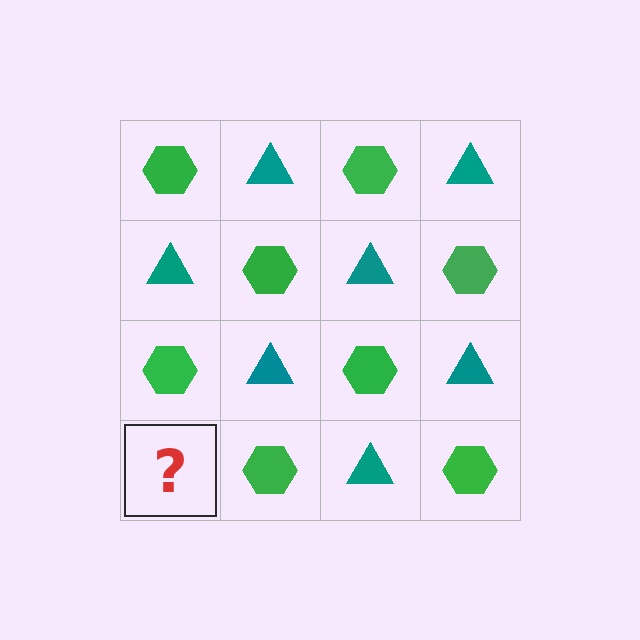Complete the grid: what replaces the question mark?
The question mark should be replaced with a teal triangle.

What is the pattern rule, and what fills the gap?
The rule is that it alternates green hexagon and teal triangle in a checkerboard pattern. The gap should be filled with a teal triangle.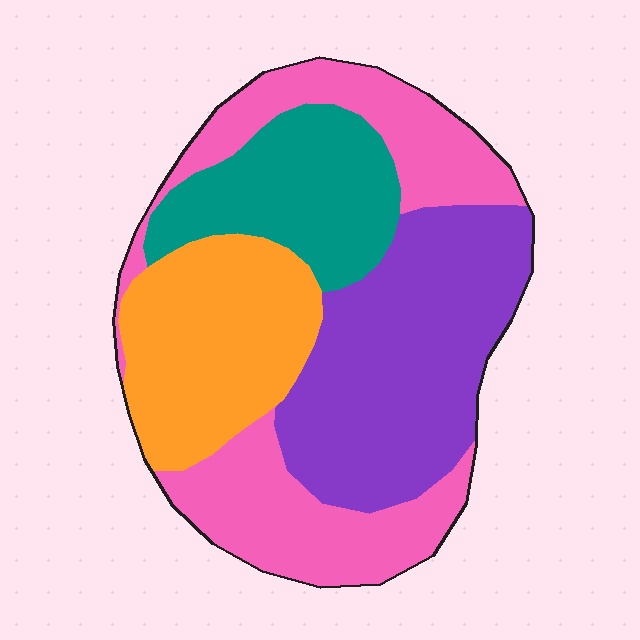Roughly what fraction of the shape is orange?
Orange covers about 20% of the shape.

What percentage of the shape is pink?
Pink covers about 30% of the shape.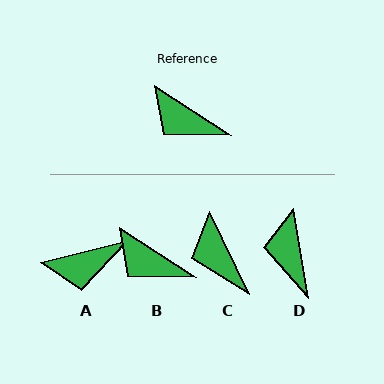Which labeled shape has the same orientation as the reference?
B.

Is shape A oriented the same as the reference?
No, it is off by about 47 degrees.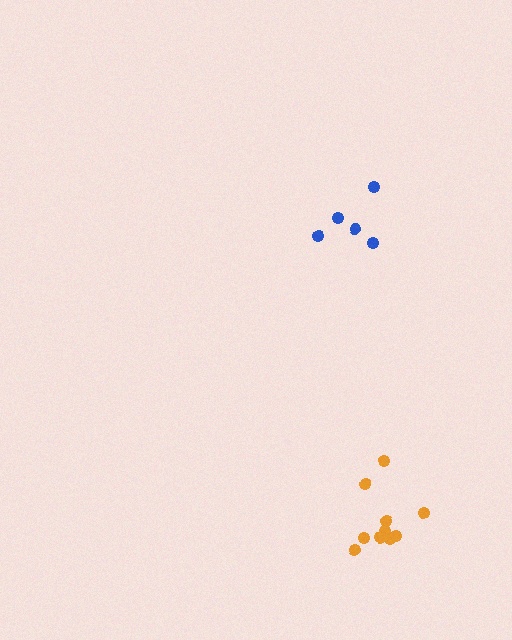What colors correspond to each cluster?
The clusters are colored: blue, orange.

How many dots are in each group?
Group 1: 5 dots, Group 2: 10 dots (15 total).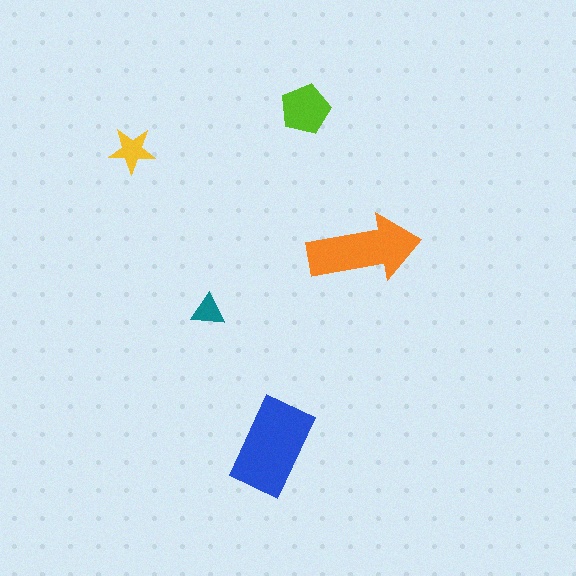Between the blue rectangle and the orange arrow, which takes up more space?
The blue rectangle.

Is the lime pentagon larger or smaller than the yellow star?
Larger.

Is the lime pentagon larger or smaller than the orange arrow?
Smaller.